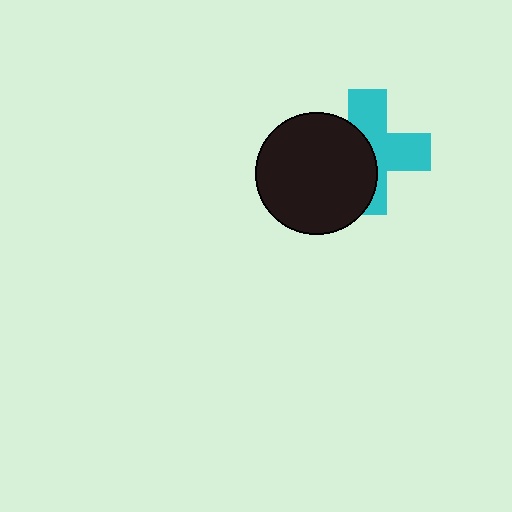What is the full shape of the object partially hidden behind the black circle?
The partially hidden object is a cyan cross.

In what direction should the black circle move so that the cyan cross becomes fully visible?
The black circle should move left. That is the shortest direction to clear the overlap and leave the cyan cross fully visible.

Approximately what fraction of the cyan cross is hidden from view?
Roughly 46% of the cyan cross is hidden behind the black circle.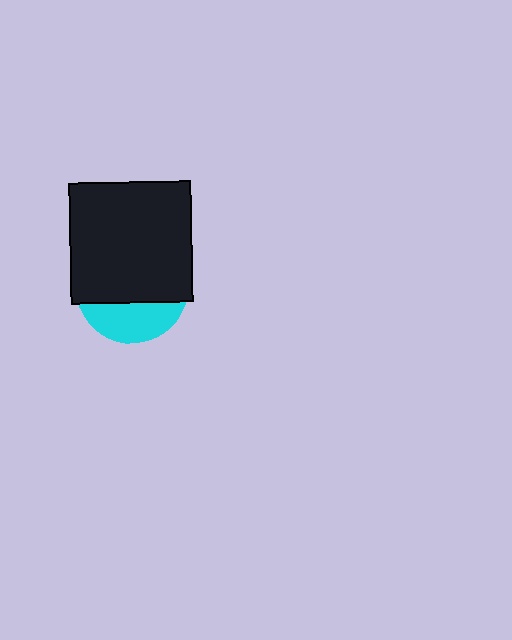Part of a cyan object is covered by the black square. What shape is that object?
It is a circle.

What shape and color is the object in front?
The object in front is a black square.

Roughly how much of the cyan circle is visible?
A small part of it is visible (roughly 31%).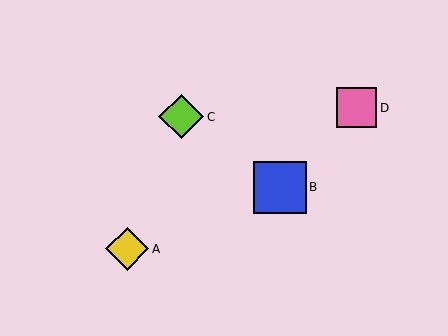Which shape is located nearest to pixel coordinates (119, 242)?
The yellow diamond (labeled A) at (127, 249) is nearest to that location.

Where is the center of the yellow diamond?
The center of the yellow diamond is at (127, 249).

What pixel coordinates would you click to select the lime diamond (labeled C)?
Click at (181, 117) to select the lime diamond C.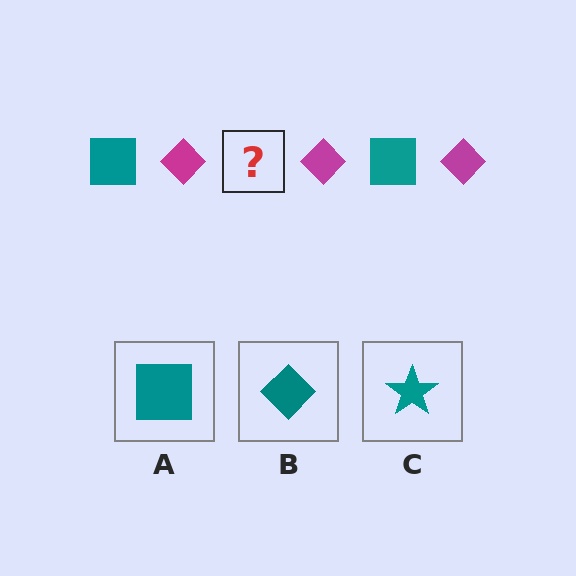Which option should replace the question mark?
Option A.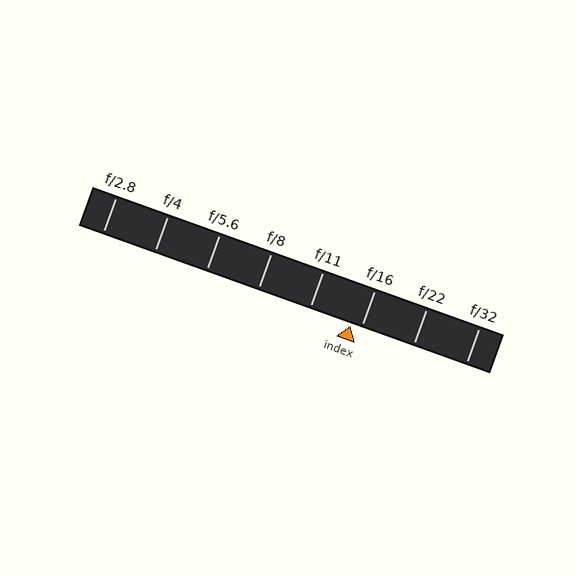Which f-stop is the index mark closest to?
The index mark is closest to f/16.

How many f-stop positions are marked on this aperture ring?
There are 8 f-stop positions marked.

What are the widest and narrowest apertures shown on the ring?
The widest aperture shown is f/2.8 and the narrowest is f/32.